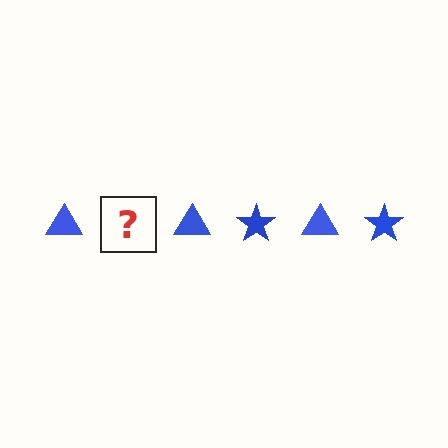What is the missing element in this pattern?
The missing element is a blue star.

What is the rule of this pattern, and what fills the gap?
The rule is that the pattern cycles through triangle, star shapes in blue. The gap should be filled with a blue star.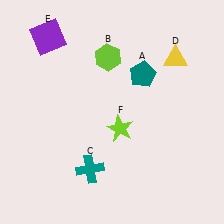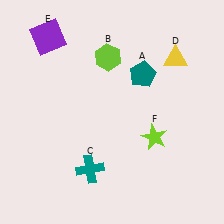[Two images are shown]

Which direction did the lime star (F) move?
The lime star (F) moved right.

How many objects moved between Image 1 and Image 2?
1 object moved between the two images.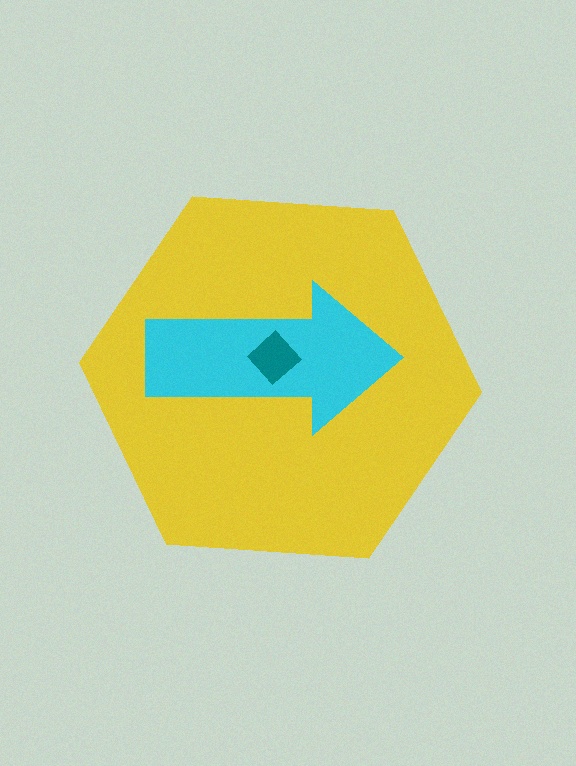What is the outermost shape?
The yellow hexagon.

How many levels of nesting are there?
3.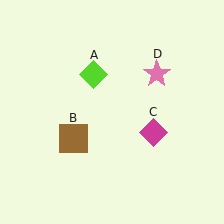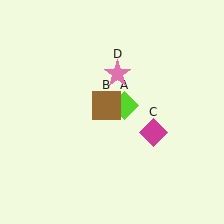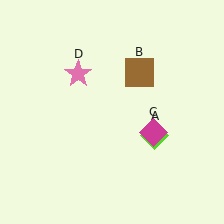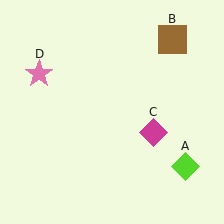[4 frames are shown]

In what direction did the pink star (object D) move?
The pink star (object D) moved left.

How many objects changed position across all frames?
3 objects changed position: lime diamond (object A), brown square (object B), pink star (object D).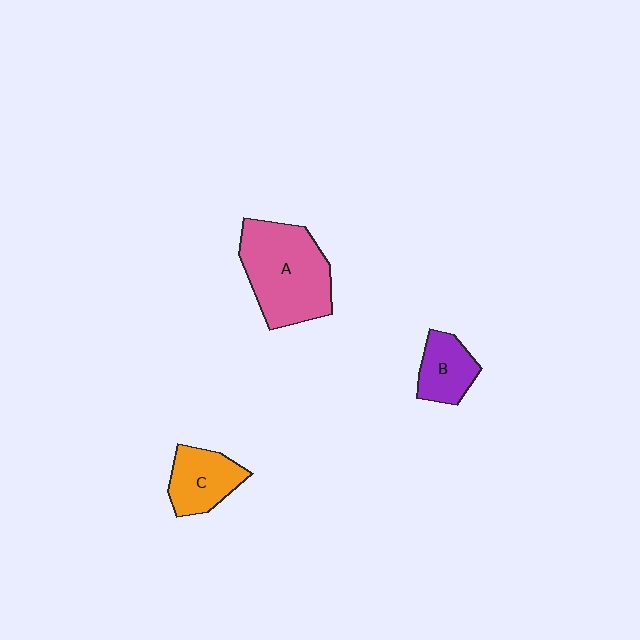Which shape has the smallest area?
Shape B (purple).